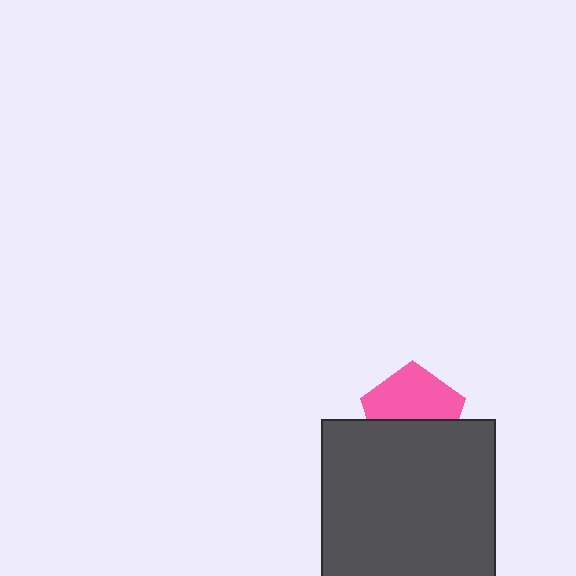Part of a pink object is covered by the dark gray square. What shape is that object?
It is a pentagon.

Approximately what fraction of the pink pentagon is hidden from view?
Roughly 44% of the pink pentagon is hidden behind the dark gray square.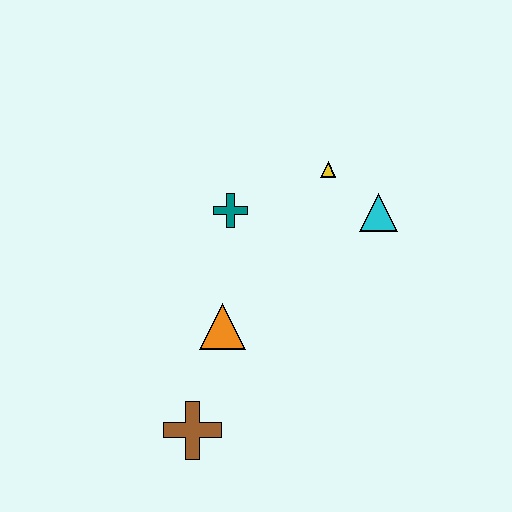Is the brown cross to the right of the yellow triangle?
No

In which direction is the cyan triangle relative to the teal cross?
The cyan triangle is to the right of the teal cross.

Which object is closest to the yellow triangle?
The cyan triangle is closest to the yellow triangle.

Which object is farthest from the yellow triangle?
The brown cross is farthest from the yellow triangle.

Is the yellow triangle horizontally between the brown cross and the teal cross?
No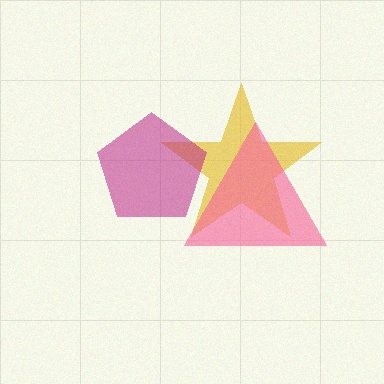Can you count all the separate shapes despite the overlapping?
Yes, there are 3 separate shapes.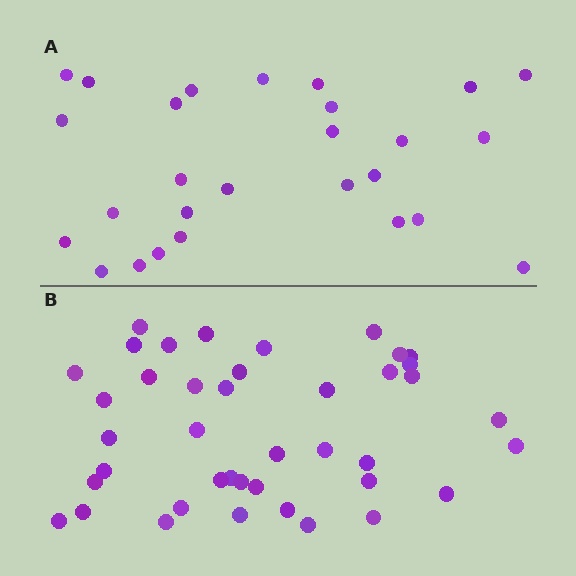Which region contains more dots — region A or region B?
Region B (the bottom region) has more dots.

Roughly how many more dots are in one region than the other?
Region B has approximately 15 more dots than region A.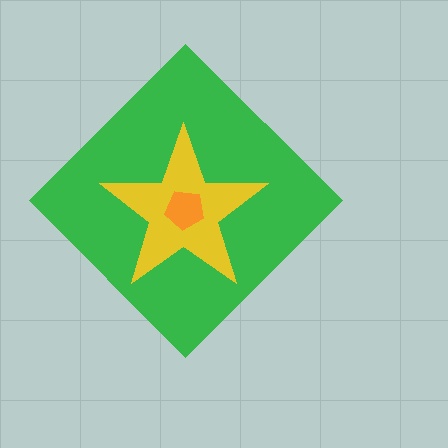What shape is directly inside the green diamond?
The yellow star.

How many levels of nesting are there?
3.